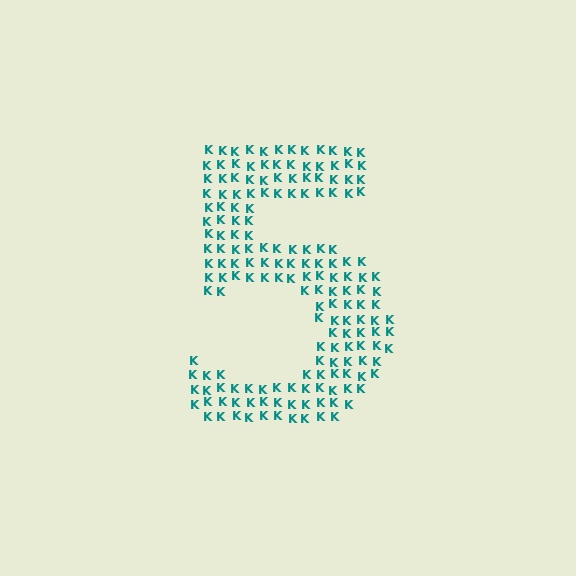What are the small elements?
The small elements are letter K's.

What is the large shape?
The large shape is the digit 5.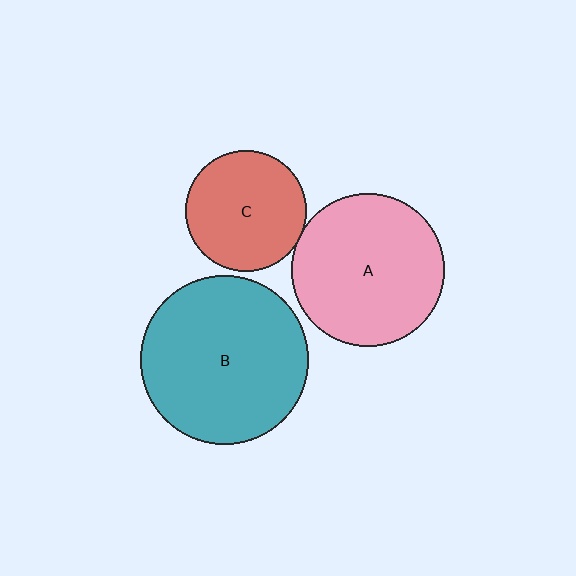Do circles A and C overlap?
Yes.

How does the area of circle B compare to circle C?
Approximately 1.9 times.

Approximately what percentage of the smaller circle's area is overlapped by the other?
Approximately 5%.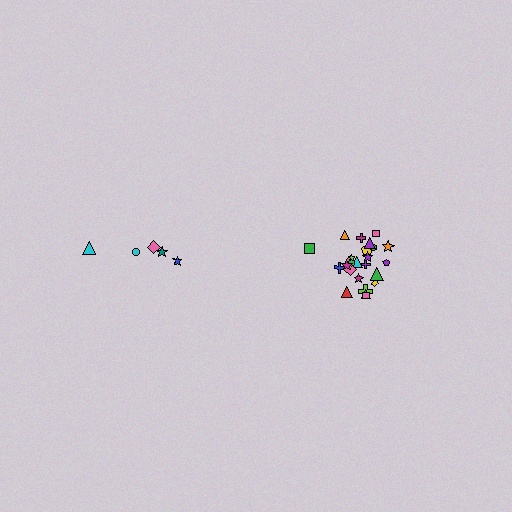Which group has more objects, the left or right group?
The right group.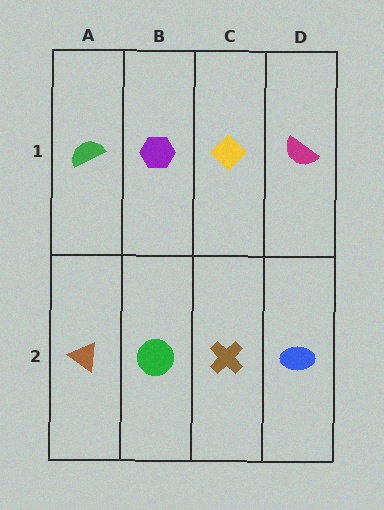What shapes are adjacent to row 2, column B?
A purple hexagon (row 1, column B), a brown triangle (row 2, column A), a brown cross (row 2, column C).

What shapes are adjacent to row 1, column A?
A brown triangle (row 2, column A), a purple hexagon (row 1, column B).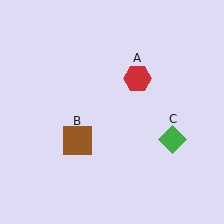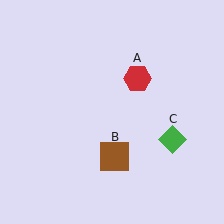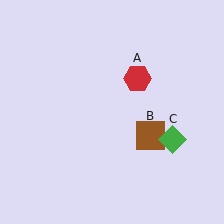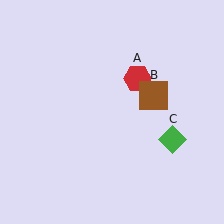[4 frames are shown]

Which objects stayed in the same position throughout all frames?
Red hexagon (object A) and green diamond (object C) remained stationary.